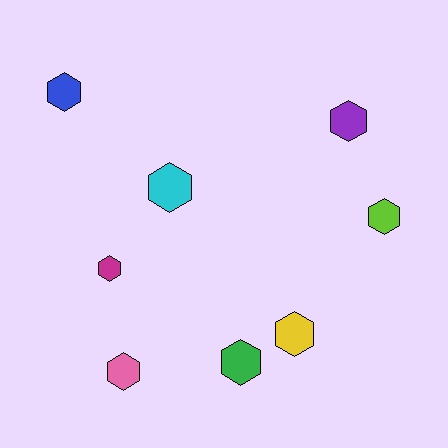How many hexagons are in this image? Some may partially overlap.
There are 8 hexagons.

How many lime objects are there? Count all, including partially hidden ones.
There is 1 lime object.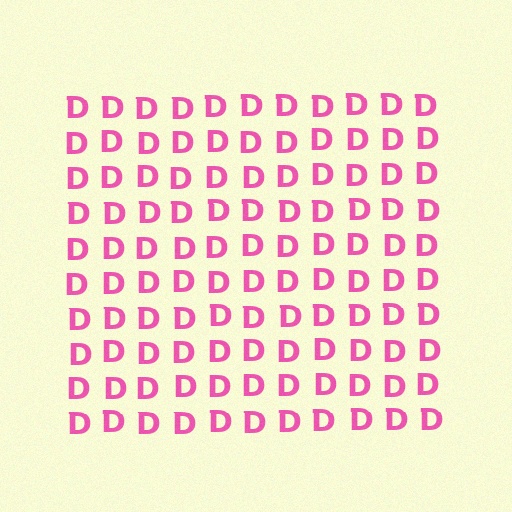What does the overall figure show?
The overall figure shows a square.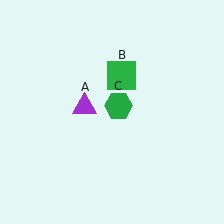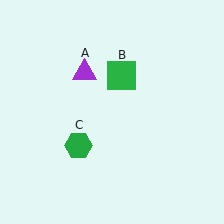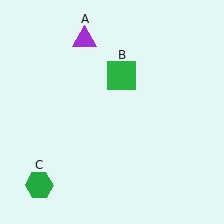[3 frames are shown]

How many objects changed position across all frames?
2 objects changed position: purple triangle (object A), green hexagon (object C).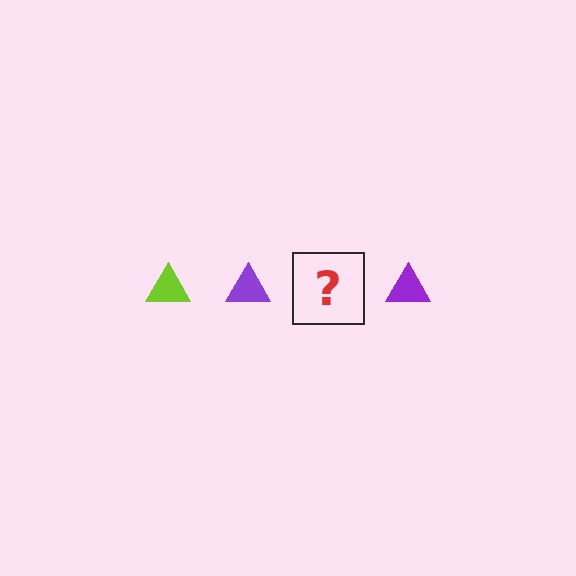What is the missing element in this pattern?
The missing element is a lime triangle.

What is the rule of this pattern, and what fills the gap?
The rule is that the pattern cycles through lime, purple triangles. The gap should be filled with a lime triangle.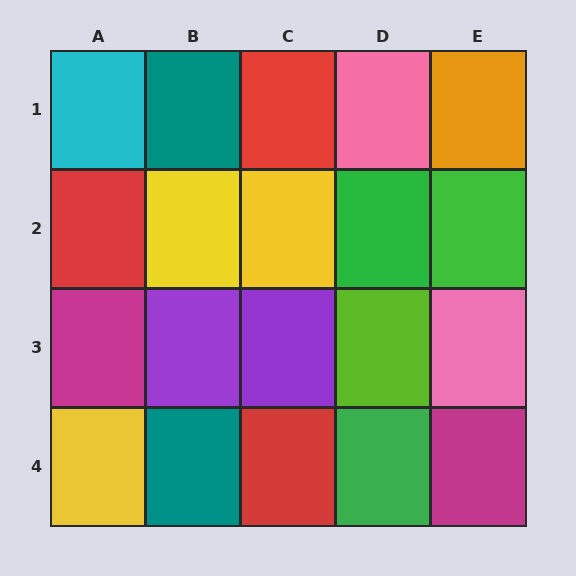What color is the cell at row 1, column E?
Orange.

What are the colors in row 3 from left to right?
Magenta, purple, purple, lime, pink.